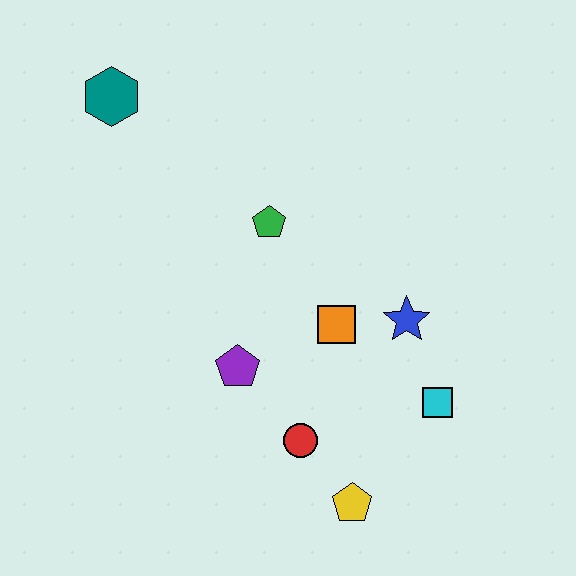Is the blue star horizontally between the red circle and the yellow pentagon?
No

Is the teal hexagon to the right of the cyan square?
No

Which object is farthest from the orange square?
The teal hexagon is farthest from the orange square.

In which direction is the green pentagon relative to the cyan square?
The green pentagon is above the cyan square.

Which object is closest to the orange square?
The blue star is closest to the orange square.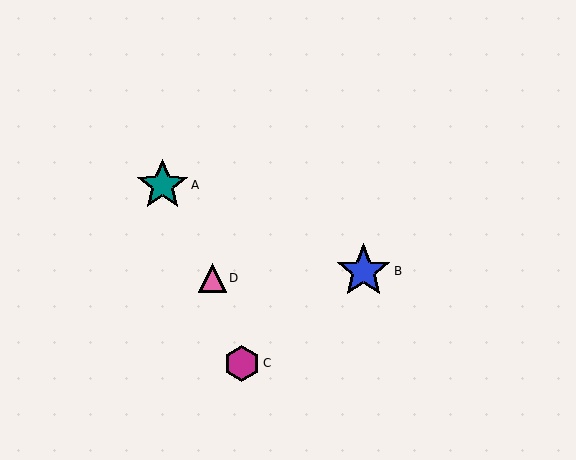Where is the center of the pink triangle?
The center of the pink triangle is at (212, 278).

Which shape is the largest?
The blue star (labeled B) is the largest.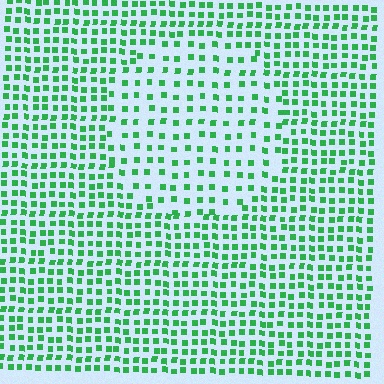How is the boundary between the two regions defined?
The boundary is defined by a change in element density (approximately 1.8x ratio). All elements are the same color, size, and shape.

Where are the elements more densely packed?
The elements are more densely packed outside the circle boundary.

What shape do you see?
I see a circle.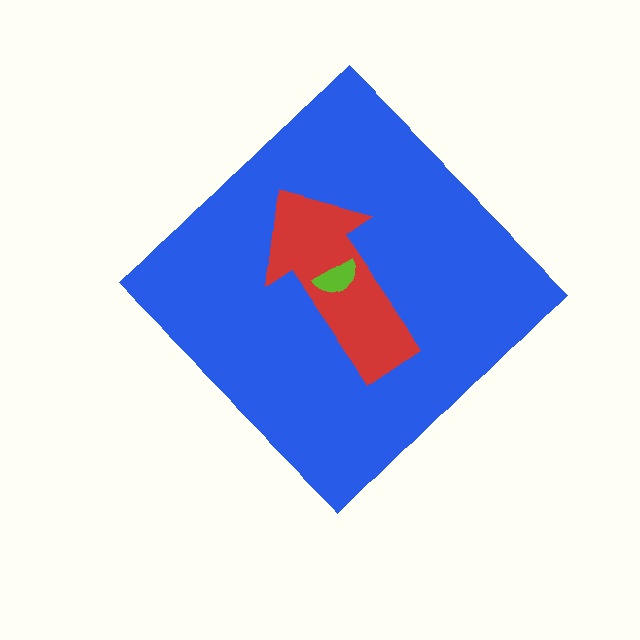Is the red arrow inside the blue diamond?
Yes.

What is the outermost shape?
The blue diamond.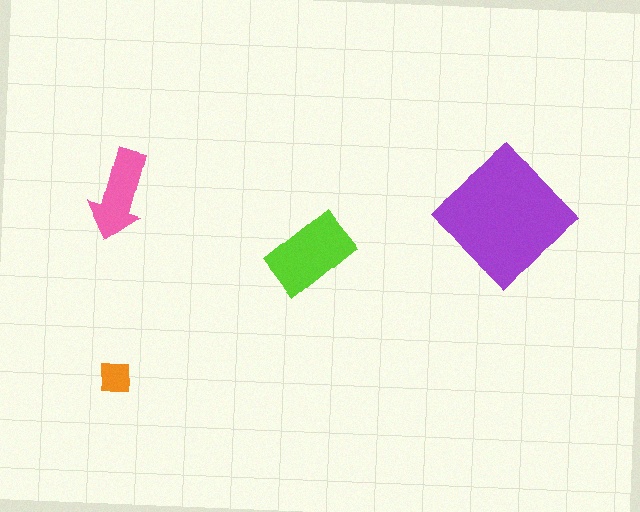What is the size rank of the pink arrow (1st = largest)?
3rd.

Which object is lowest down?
The orange square is bottommost.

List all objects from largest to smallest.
The purple diamond, the lime rectangle, the pink arrow, the orange square.